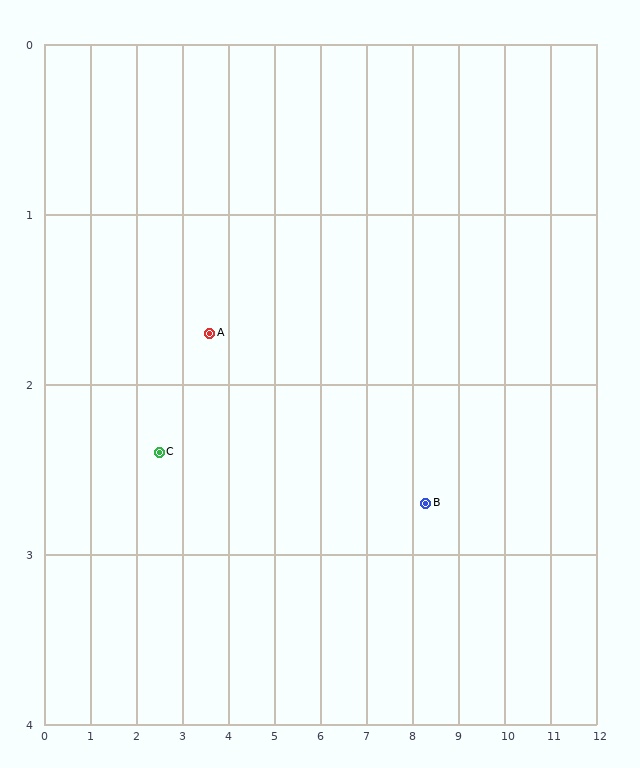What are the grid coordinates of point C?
Point C is at approximately (2.5, 2.4).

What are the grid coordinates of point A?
Point A is at approximately (3.6, 1.7).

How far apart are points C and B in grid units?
Points C and B are about 5.8 grid units apart.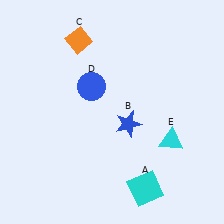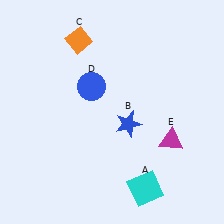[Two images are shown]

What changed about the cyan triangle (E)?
In Image 1, E is cyan. In Image 2, it changed to magenta.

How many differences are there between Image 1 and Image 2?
There is 1 difference between the two images.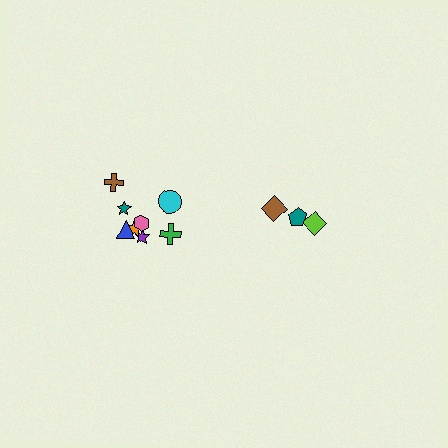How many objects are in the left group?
There are 8 objects.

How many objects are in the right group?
There are 3 objects.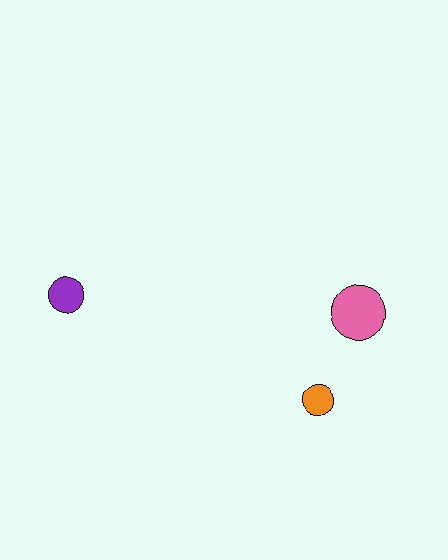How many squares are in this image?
There are no squares.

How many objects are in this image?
There are 3 objects.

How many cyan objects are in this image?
There are no cyan objects.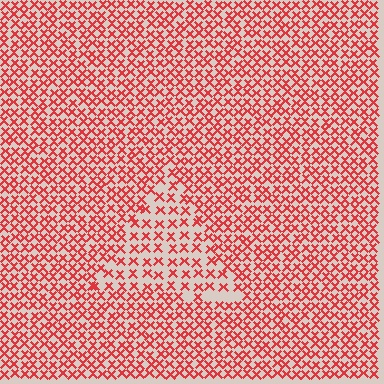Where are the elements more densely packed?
The elements are more densely packed outside the triangle boundary.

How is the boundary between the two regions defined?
The boundary is defined by a change in element density (approximately 1.7x ratio). All elements are the same color, size, and shape.